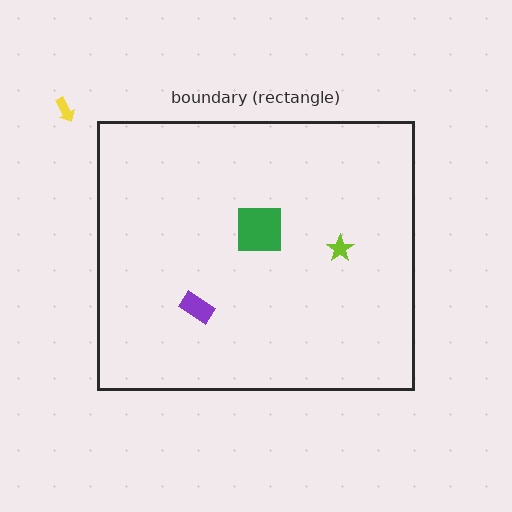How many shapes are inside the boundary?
3 inside, 1 outside.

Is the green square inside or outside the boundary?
Inside.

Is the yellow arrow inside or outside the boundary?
Outside.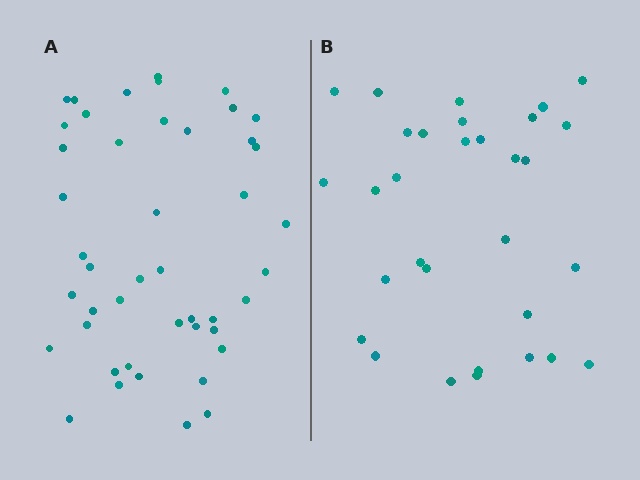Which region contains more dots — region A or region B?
Region A (the left region) has more dots.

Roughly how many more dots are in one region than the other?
Region A has approximately 15 more dots than region B.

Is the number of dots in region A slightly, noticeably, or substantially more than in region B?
Region A has substantially more. The ratio is roughly 1.5 to 1.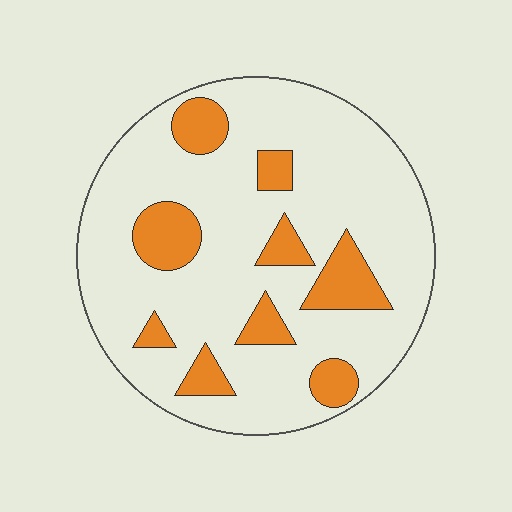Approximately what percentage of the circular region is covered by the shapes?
Approximately 20%.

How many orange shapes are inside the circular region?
9.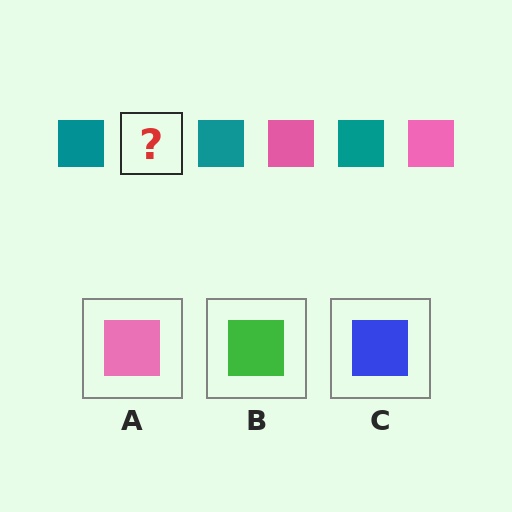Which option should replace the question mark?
Option A.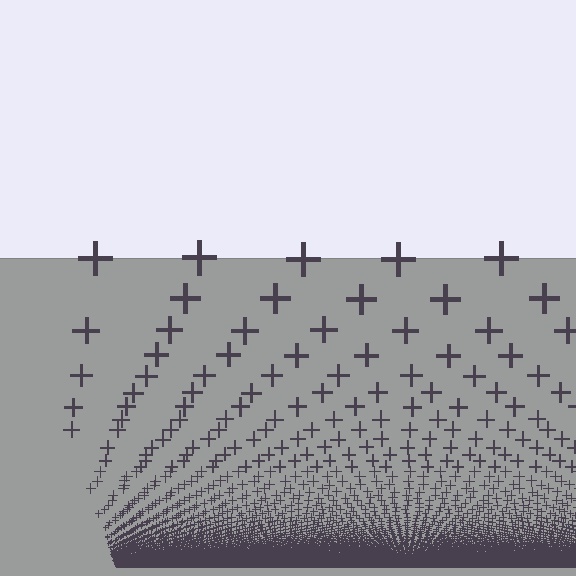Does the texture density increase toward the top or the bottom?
Density increases toward the bottom.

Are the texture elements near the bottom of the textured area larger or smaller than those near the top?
Smaller. The gradient is inverted — elements near the bottom are smaller and denser.